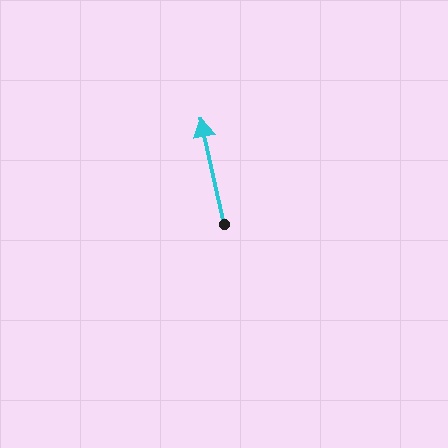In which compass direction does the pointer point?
North.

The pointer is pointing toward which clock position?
Roughly 12 o'clock.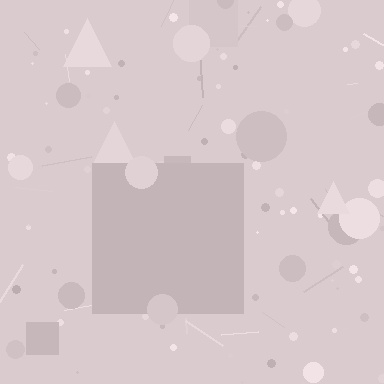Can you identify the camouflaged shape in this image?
The camouflaged shape is a square.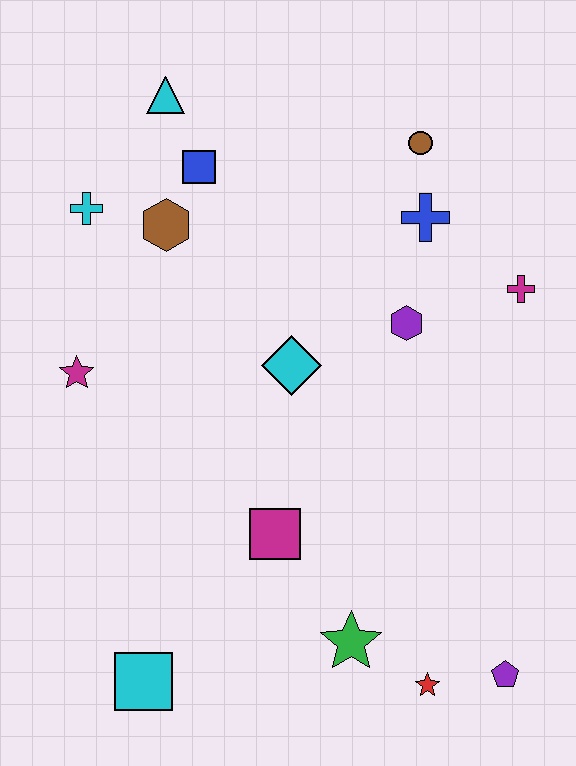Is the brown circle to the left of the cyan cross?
No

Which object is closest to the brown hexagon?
The blue square is closest to the brown hexagon.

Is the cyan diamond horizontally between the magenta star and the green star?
Yes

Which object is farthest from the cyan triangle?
The purple pentagon is farthest from the cyan triangle.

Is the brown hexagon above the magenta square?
Yes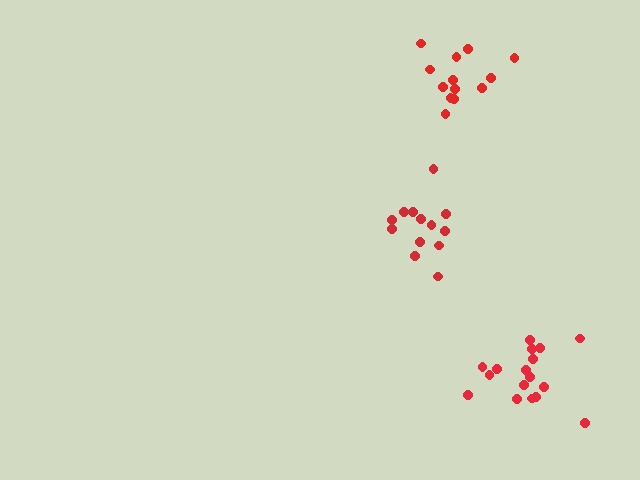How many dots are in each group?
Group 1: 17 dots, Group 2: 13 dots, Group 3: 13 dots (43 total).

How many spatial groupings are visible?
There are 3 spatial groupings.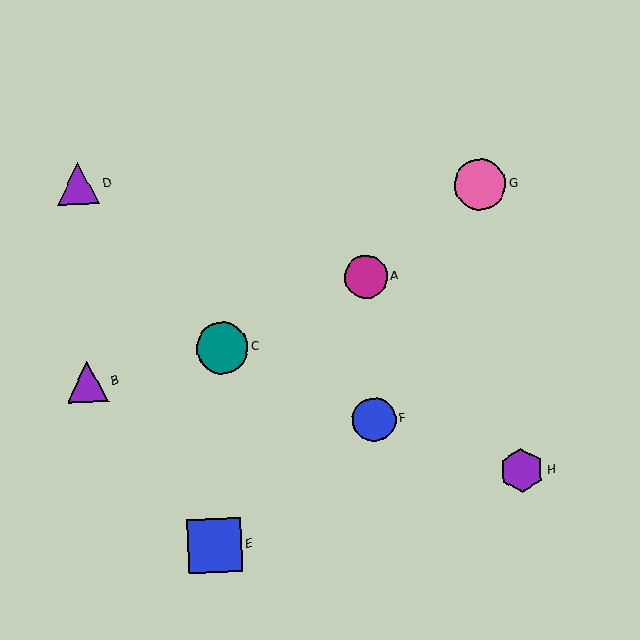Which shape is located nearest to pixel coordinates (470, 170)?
The pink circle (labeled G) at (480, 185) is nearest to that location.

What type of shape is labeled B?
Shape B is a purple triangle.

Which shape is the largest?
The blue square (labeled E) is the largest.